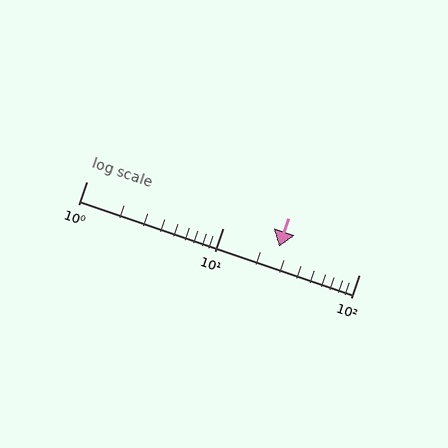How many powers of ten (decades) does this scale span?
The scale spans 2 decades, from 1 to 100.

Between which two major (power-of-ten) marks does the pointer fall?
The pointer is between 10 and 100.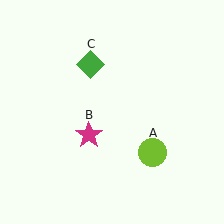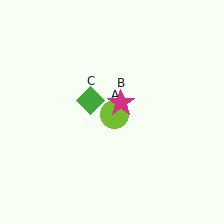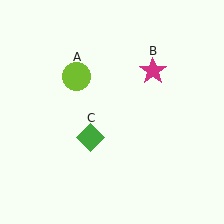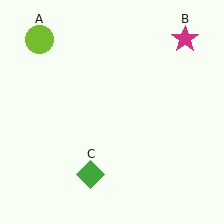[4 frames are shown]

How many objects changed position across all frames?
3 objects changed position: lime circle (object A), magenta star (object B), green diamond (object C).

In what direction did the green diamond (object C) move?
The green diamond (object C) moved down.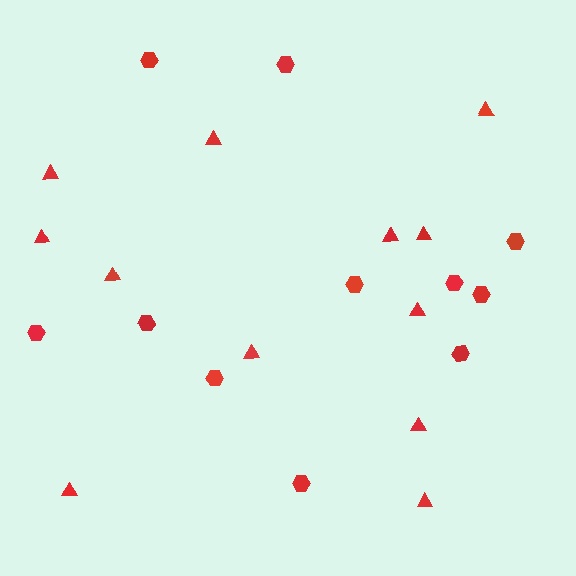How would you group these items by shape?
There are 2 groups: one group of hexagons (11) and one group of triangles (12).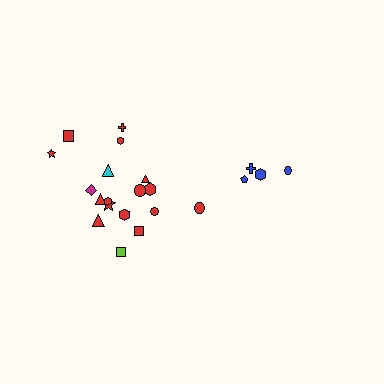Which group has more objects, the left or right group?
The left group.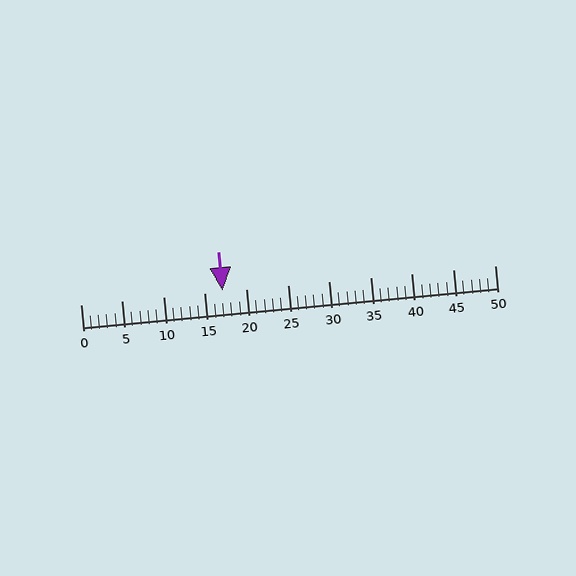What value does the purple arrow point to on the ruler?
The purple arrow points to approximately 17.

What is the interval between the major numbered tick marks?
The major tick marks are spaced 5 units apart.